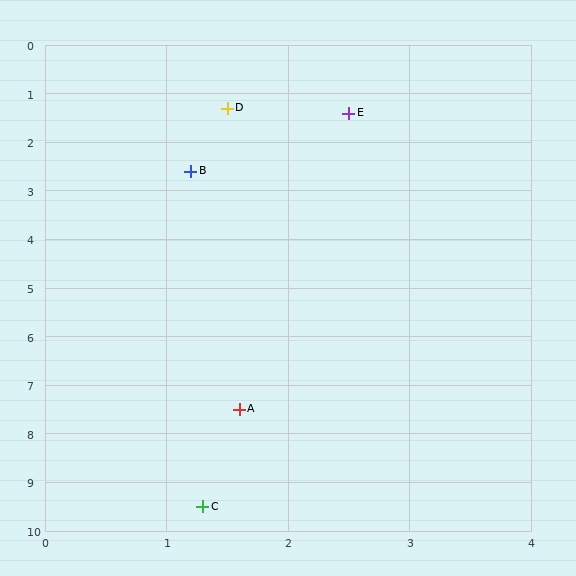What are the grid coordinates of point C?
Point C is at approximately (1.3, 9.5).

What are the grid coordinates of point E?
Point E is at approximately (2.5, 1.4).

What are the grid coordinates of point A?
Point A is at approximately (1.6, 7.5).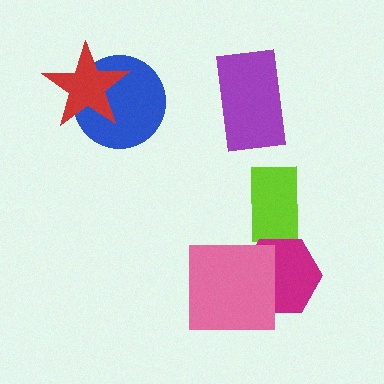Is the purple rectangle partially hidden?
No, no other shape covers it.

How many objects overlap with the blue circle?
1 object overlaps with the blue circle.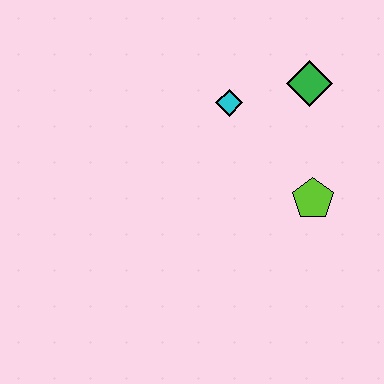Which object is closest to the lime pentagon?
The green diamond is closest to the lime pentagon.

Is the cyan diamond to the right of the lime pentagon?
No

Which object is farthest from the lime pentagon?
The cyan diamond is farthest from the lime pentagon.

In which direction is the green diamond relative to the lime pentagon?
The green diamond is above the lime pentagon.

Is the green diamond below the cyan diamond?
No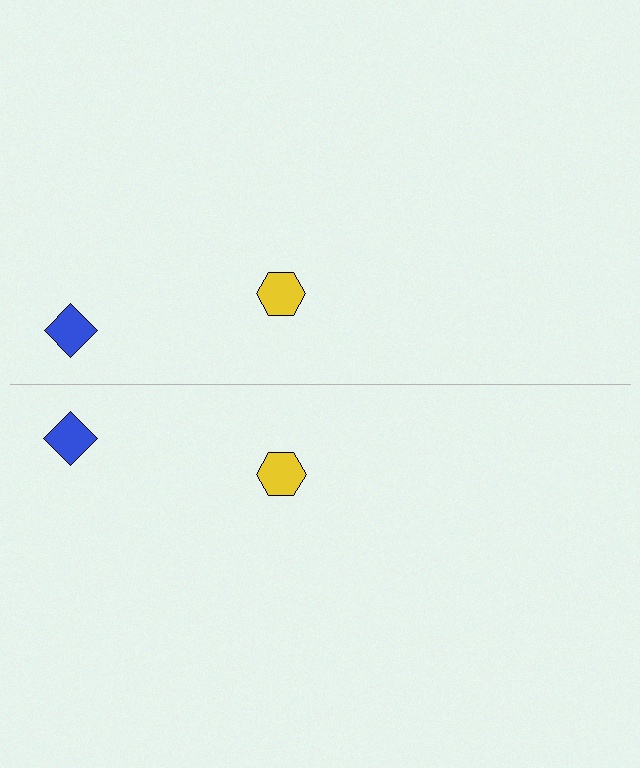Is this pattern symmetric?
Yes, this pattern has bilateral (reflection) symmetry.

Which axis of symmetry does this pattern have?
The pattern has a horizontal axis of symmetry running through the center of the image.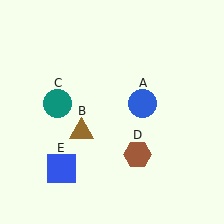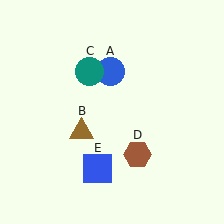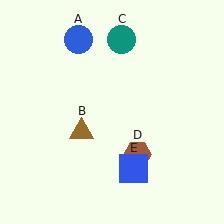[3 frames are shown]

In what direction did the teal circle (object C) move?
The teal circle (object C) moved up and to the right.